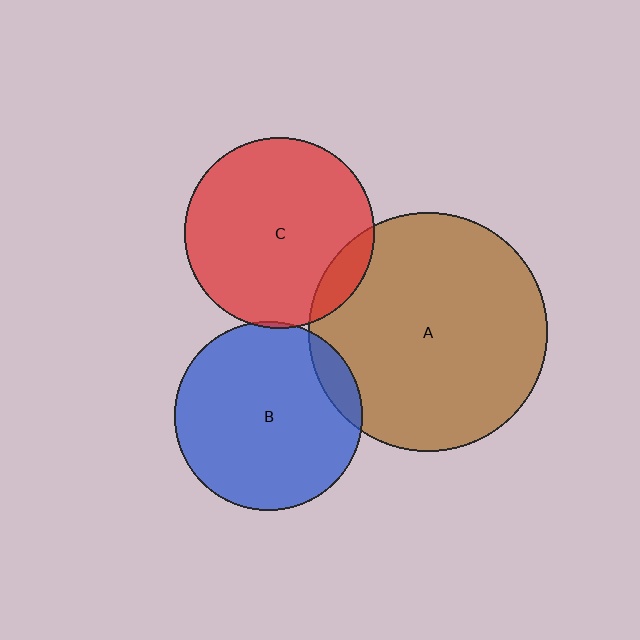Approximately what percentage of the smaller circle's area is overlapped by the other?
Approximately 5%.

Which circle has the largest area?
Circle A (brown).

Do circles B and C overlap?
Yes.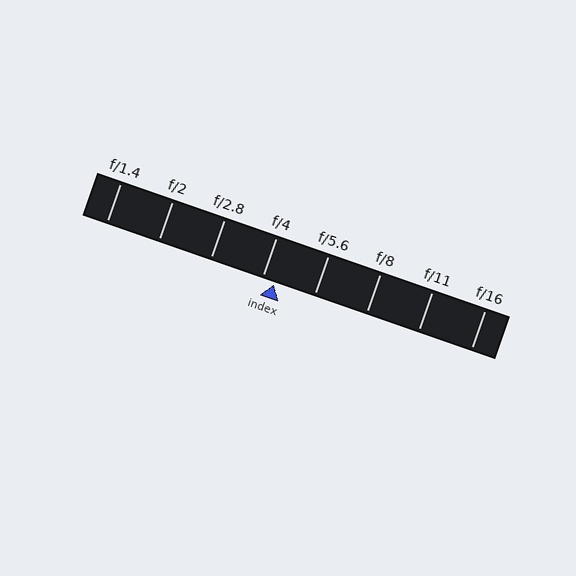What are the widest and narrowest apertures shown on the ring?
The widest aperture shown is f/1.4 and the narrowest is f/16.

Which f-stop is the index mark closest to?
The index mark is closest to f/4.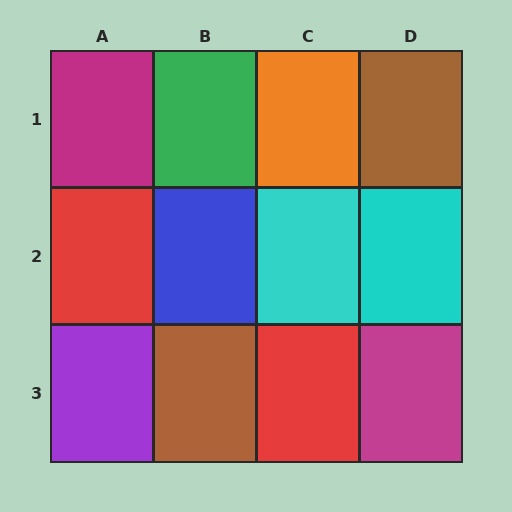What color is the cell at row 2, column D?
Cyan.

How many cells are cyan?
2 cells are cyan.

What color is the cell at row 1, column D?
Brown.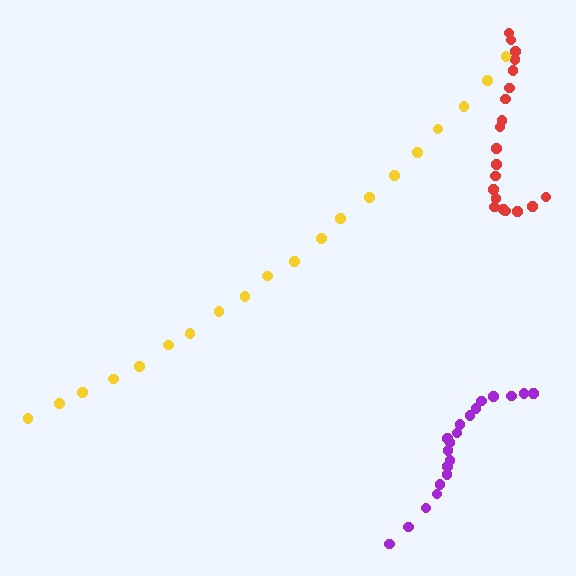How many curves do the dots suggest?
There are 3 distinct paths.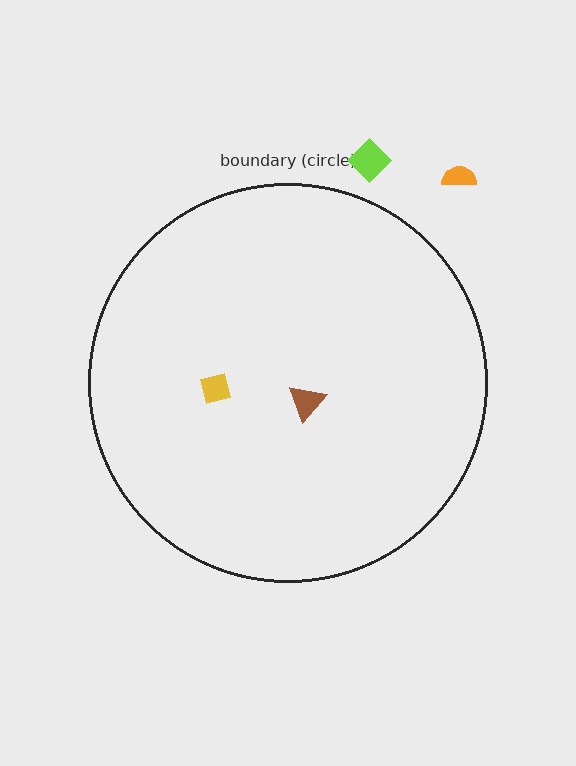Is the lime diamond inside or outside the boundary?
Outside.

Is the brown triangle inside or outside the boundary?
Inside.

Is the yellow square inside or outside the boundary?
Inside.